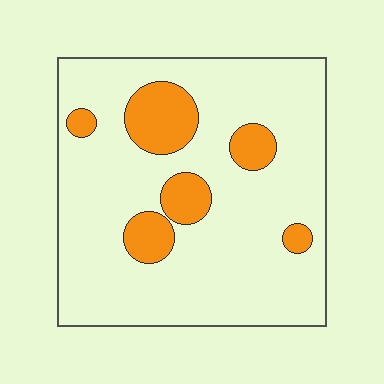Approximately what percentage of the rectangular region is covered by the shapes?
Approximately 15%.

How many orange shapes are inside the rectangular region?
6.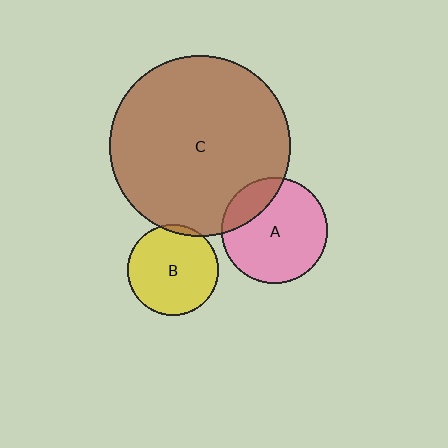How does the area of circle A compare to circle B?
Approximately 1.4 times.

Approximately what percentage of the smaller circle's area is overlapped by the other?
Approximately 5%.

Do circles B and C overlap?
Yes.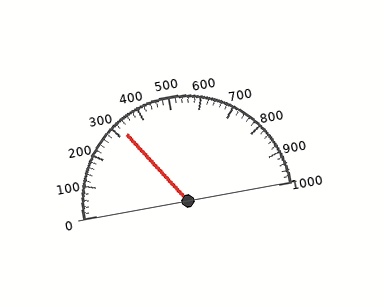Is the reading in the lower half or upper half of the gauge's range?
The reading is in the lower half of the range (0 to 1000).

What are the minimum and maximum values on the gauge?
The gauge ranges from 0 to 1000.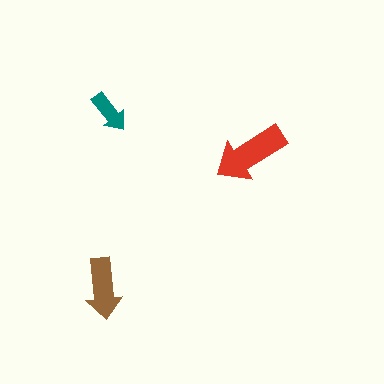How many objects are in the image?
There are 3 objects in the image.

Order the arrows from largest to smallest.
the red one, the brown one, the teal one.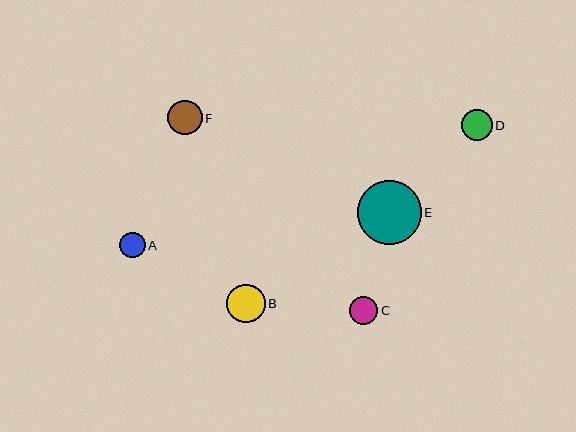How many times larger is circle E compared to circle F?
Circle E is approximately 1.8 times the size of circle F.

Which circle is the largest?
Circle E is the largest with a size of approximately 64 pixels.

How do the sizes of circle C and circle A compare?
Circle C and circle A are approximately the same size.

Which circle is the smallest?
Circle A is the smallest with a size of approximately 26 pixels.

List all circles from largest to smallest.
From largest to smallest: E, B, F, D, C, A.